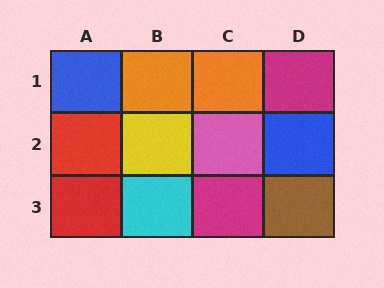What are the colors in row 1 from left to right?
Blue, orange, orange, magenta.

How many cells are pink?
1 cell is pink.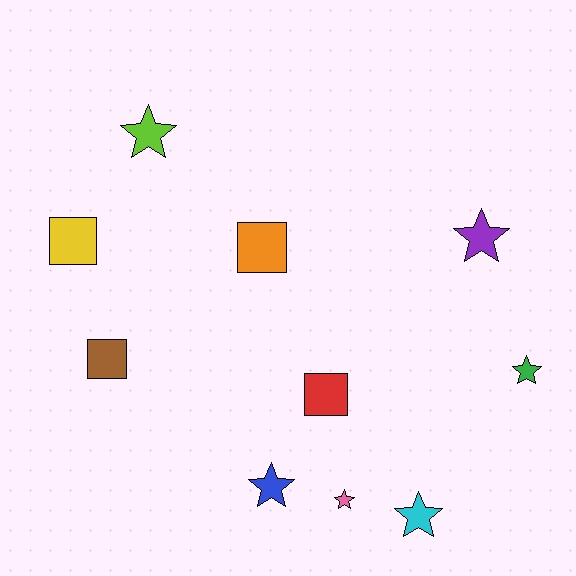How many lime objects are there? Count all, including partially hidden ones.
There is 1 lime object.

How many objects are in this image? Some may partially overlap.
There are 10 objects.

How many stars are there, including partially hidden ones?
There are 6 stars.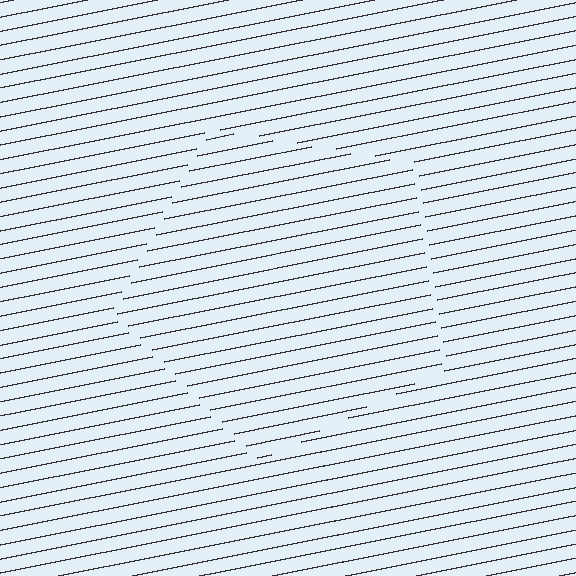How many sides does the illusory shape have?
5 sides — the line-ends trace a pentagon.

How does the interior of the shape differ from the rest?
The interior of the shape contains the same grating, shifted by half a period — the contour is defined by the phase discontinuity where line-ends from the inner and outer gratings abut.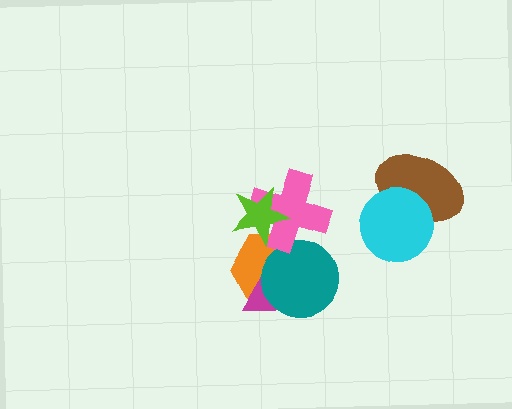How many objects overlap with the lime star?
2 objects overlap with the lime star.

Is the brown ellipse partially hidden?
Yes, it is partially covered by another shape.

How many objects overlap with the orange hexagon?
4 objects overlap with the orange hexagon.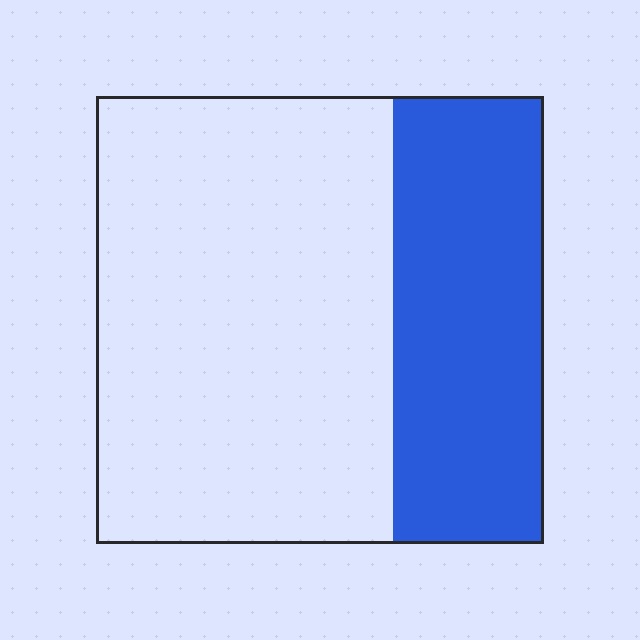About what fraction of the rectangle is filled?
About one third (1/3).